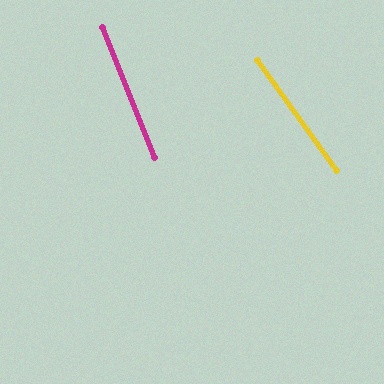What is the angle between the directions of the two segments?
Approximately 14 degrees.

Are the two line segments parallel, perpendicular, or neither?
Neither parallel nor perpendicular — they differ by about 14°.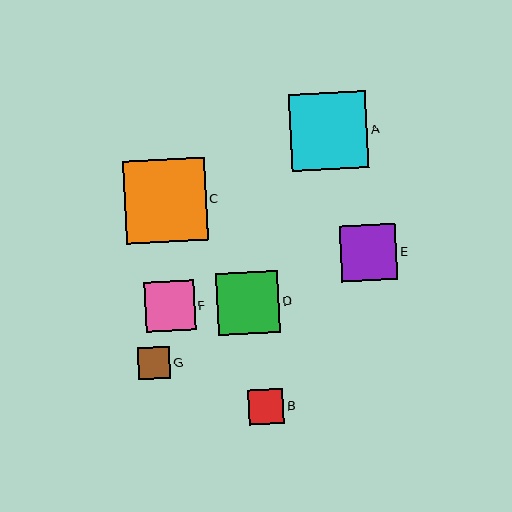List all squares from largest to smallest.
From largest to smallest: C, A, D, E, F, B, G.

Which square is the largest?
Square C is the largest with a size of approximately 82 pixels.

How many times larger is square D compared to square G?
Square D is approximately 1.9 times the size of square G.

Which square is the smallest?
Square G is the smallest with a size of approximately 32 pixels.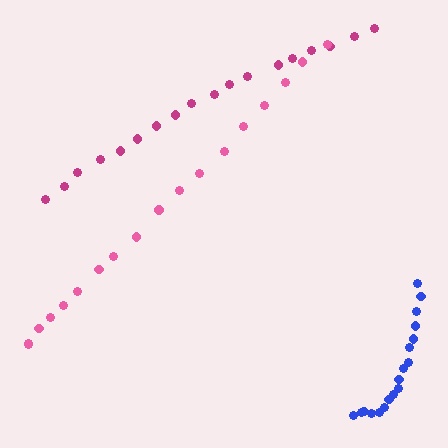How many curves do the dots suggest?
There are 3 distinct paths.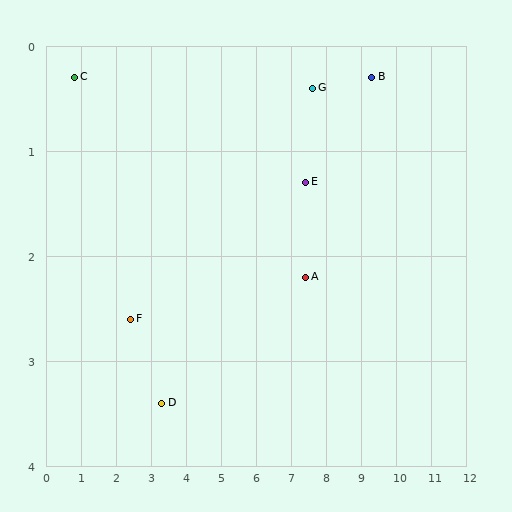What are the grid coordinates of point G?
Point G is at approximately (7.6, 0.4).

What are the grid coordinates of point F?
Point F is at approximately (2.4, 2.6).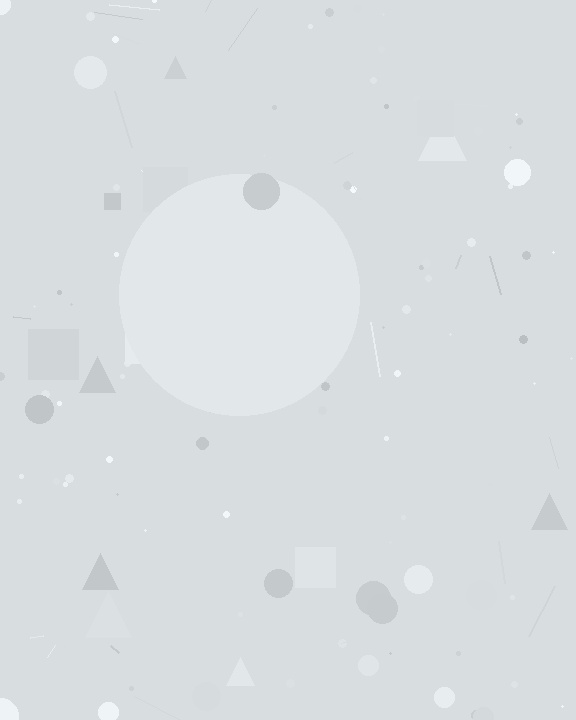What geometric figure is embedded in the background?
A circle is embedded in the background.